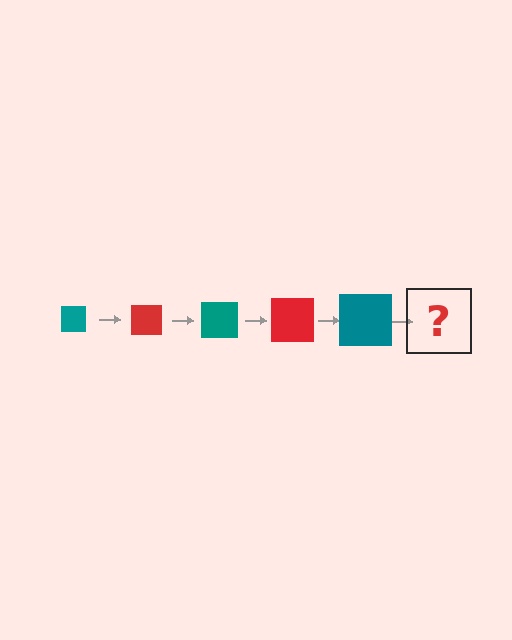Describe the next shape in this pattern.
It should be a red square, larger than the previous one.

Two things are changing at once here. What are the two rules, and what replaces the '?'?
The two rules are that the square grows larger each step and the color cycles through teal and red. The '?' should be a red square, larger than the previous one.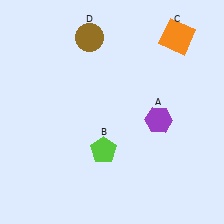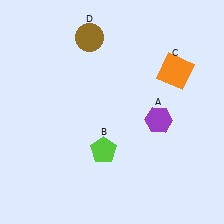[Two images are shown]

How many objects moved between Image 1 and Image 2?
1 object moved between the two images.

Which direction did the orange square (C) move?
The orange square (C) moved down.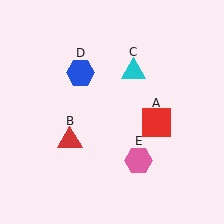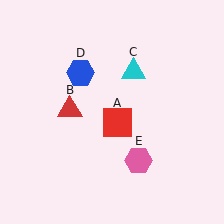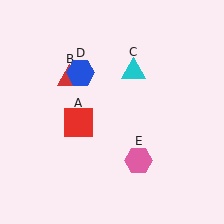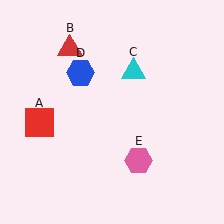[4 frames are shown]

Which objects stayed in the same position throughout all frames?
Cyan triangle (object C) and blue hexagon (object D) and pink hexagon (object E) remained stationary.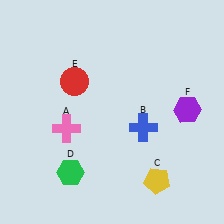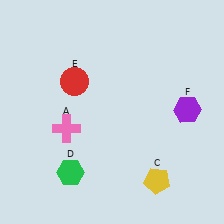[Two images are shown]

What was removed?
The blue cross (B) was removed in Image 2.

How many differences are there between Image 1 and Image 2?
There is 1 difference between the two images.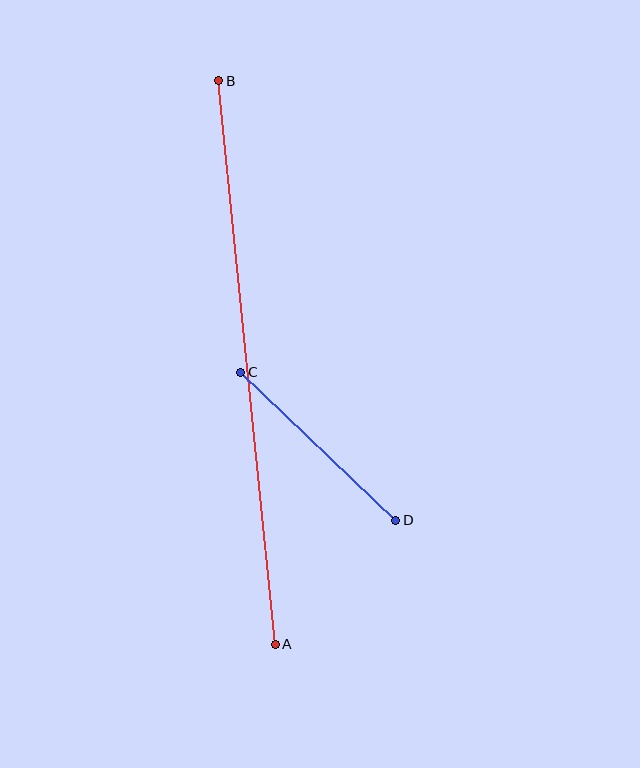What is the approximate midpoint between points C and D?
The midpoint is at approximately (318, 446) pixels.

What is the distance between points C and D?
The distance is approximately 214 pixels.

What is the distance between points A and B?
The distance is approximately 566 pixels.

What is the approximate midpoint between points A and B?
The midpoint is at approximately (247, 362) pixels.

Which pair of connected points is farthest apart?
Points A and B are farthest apart.